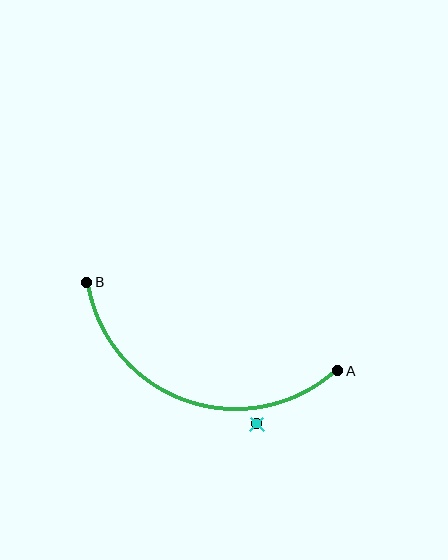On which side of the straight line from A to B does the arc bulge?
The arc bulges below the straight line connecting A and B.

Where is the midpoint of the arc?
The arc midpoint is the point on the curve farthest from the straight line joining A and B. It sits below that line.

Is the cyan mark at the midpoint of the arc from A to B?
No — the cyan mark does not lie on the arc at all. It sits slightly outside the curve.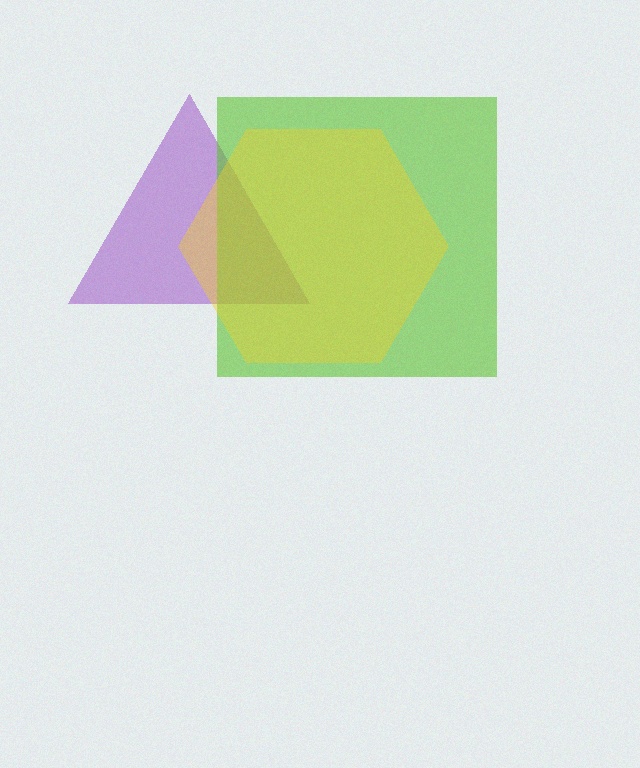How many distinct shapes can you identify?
There are 3 distinct shapes: a purple triangle, a lime square, a yellow hexagon.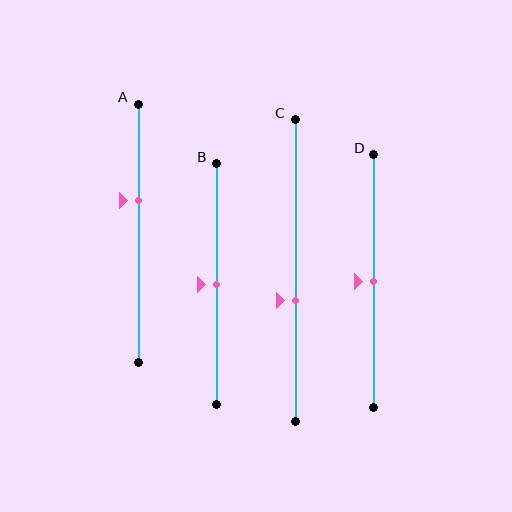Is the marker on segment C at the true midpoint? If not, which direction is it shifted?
No, the marker on segment C is shifted downward by about 10% of the segment length.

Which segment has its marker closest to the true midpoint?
Segment B has its marker closest to the true midpoint.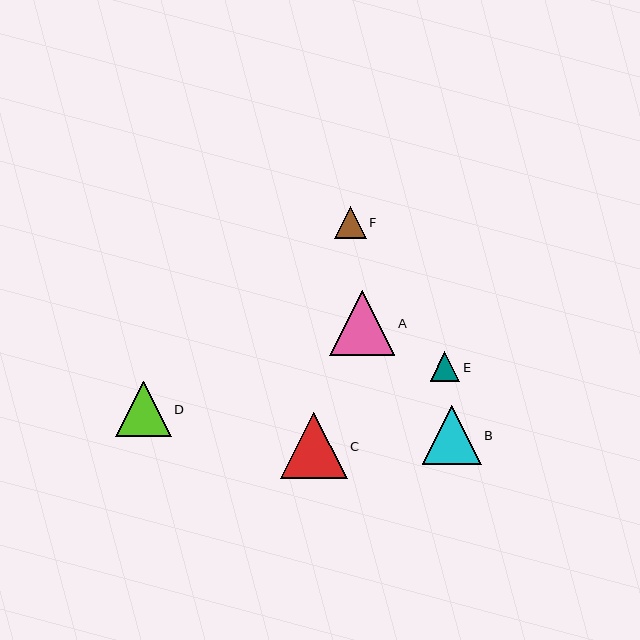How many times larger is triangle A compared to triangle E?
Triangle A is approximately 2.2 times the size of triangle E.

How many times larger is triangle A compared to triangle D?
Triangle A is approximately 1.2 times the size of triangle D.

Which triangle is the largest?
Triangle C is the largest with a size of approximately 66 pixels.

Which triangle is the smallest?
Triangle E is the smallest with a size of approximately 30 pixels.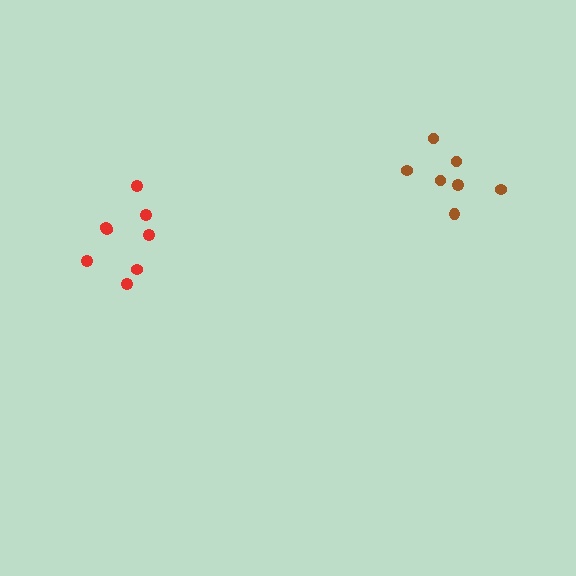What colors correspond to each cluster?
The clusters are colored: brown, red.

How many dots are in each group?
Group 1: 7 dots, Group 2: 8 dots (15 total).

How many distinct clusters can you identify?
There are 2 distinct clusters.